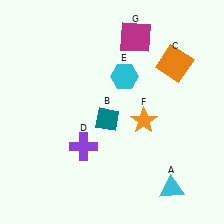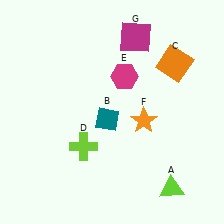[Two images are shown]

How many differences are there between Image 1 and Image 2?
There are 3 differences between the two images.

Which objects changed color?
A changed from cyan to lime. D changed from purple to lime. E changed from cyan to magenta.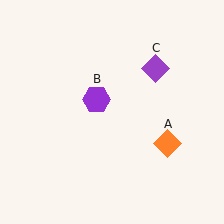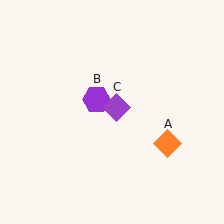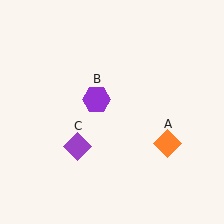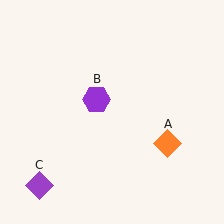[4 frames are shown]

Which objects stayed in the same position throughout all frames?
Orange diamond (object A) and purple hexagon (object B) remained stationary.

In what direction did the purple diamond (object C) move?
The purple diamond (object C) moved down and to the left.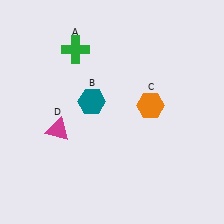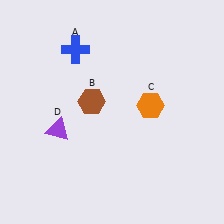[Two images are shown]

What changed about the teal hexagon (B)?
In Image 1, B is teal. In Image 2, it changed to brown.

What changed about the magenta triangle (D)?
In Image 1, D is magenta. In Image 2, it changed to purple.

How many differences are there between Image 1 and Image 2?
There are 3 differences between the two images.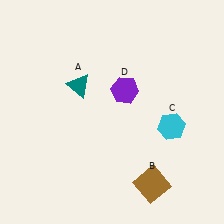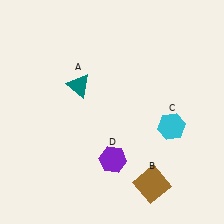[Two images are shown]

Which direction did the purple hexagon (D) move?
The purple hexagon (D) moved down.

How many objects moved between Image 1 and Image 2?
1 object moved between the two images.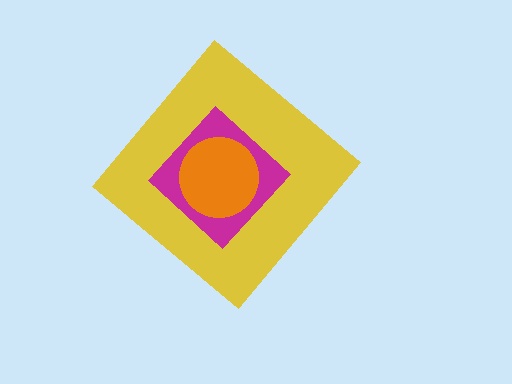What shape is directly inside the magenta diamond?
The orange circle.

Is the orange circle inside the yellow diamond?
Yes.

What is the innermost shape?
The orange circle.